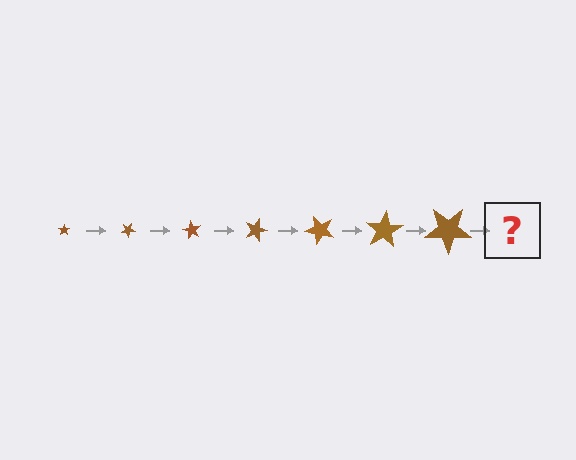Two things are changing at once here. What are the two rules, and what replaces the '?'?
The two rules are that the star grows larger each step and it rotates 30 degrees each step. The '?' should be a star, larger than the previous one and rotated 210 degrees from the start.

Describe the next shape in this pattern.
It should be a star, larger than the previous one and rotated 210 degrees from the start.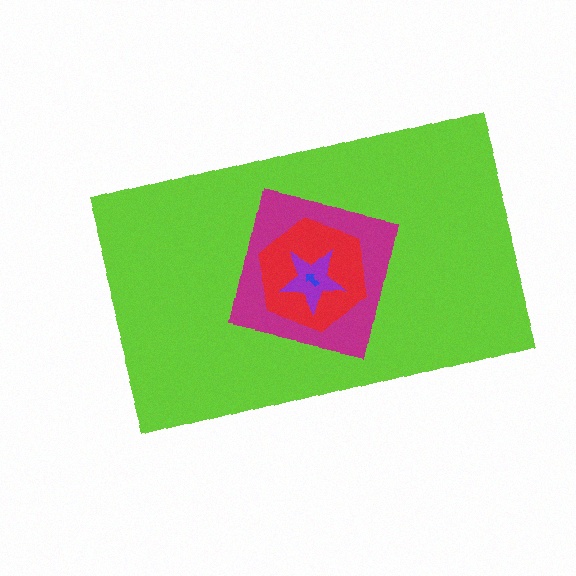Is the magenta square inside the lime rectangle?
Yes.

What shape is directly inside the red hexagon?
The purple star.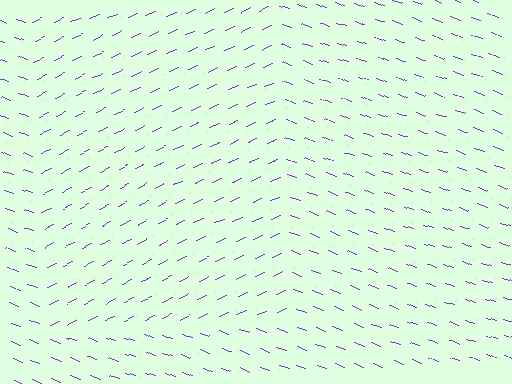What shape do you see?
I see a rectangle.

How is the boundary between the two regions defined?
The boundary is defined purely by a change in line orientation (approximately 45 degrees difference). All lines are the same color and thickness.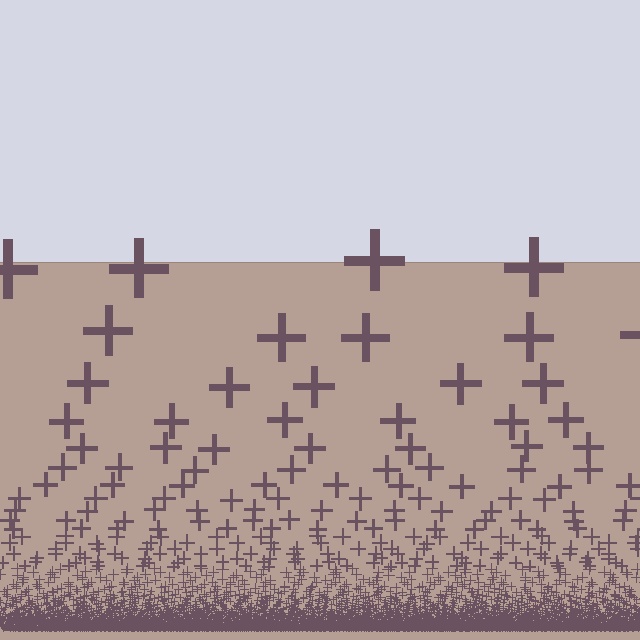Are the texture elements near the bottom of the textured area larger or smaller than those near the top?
Smaller. The gradient is inverted — elements near the bottom are smaller and denser.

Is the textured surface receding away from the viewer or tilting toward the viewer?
The surface appears to tilt toward the viewer. Texture elements get larger and sparser toward the top.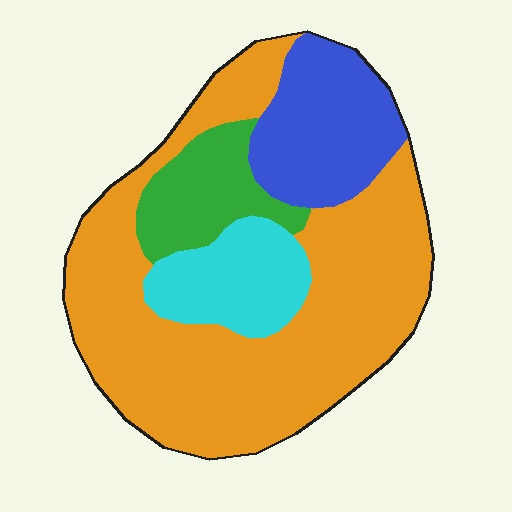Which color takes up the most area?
Orange, at roughly 60%.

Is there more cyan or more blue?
Blue.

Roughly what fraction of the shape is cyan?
Cyan takes up less than a quarter of the shape.